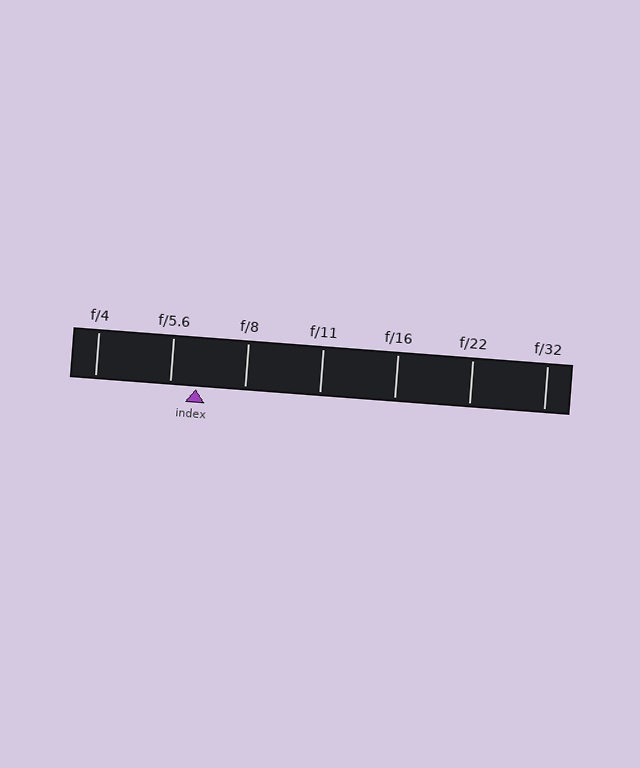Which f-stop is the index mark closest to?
The index mark is closest to f/5.6.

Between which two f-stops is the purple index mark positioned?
The index mark is between f/5.6 and f/8.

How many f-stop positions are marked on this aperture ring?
There are 7 f-stop positions marked.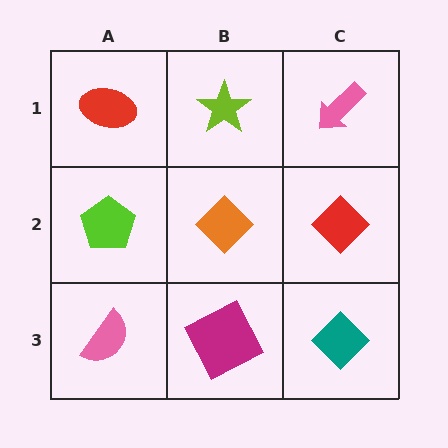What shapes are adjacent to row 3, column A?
A lime pentagon (row 2, column A), a magenta square (row 3, column B).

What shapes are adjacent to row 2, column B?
A lime star (row 1, column B), a magenta square (row 3, column B), a lime pentagon (row 2, column A), a red diamond (row 2, column C).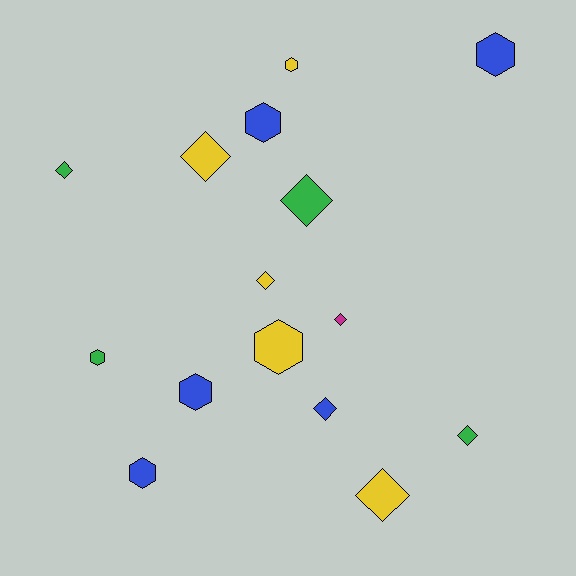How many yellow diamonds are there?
There are 3 yellow diamonds.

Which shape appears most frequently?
Diamond, with 8 objects.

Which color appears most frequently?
Yellow, with 5 objects.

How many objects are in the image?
There are 15 objects.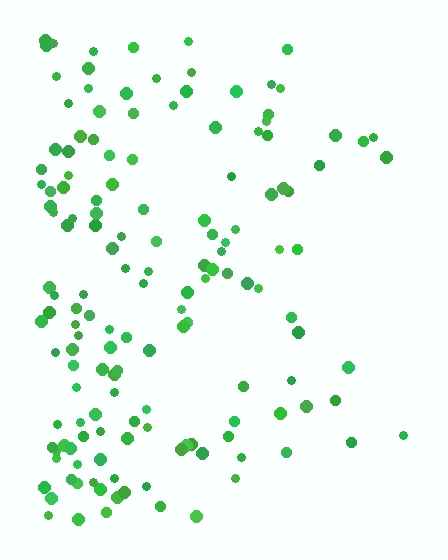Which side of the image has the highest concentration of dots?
The left.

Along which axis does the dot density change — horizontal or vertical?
Horizontal.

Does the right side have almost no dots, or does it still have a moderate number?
Still a moderate number, just noticeably fewer than the left.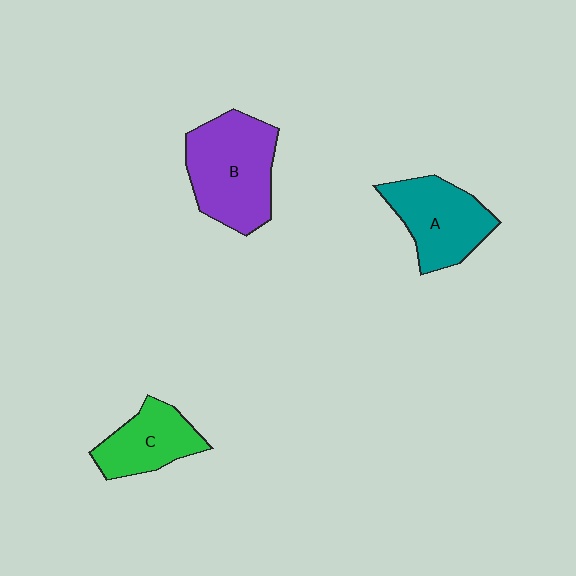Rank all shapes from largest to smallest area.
From largest to smallest: B (purple), A (teal), C (green).